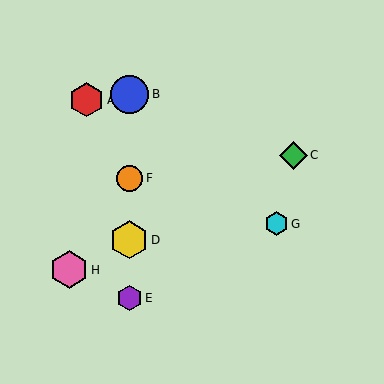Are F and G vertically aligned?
No, F is at x≈129 and G is at x≈276.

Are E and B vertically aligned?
Yes, both are at x≈129.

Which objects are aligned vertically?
Objects B, D, E, F are aligned vertically.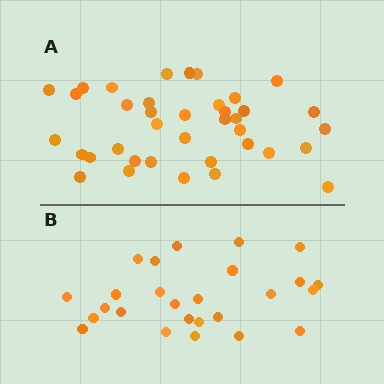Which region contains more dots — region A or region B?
Region A (the top region) has more dots.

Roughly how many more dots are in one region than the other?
Region A has roughly 12 or so more dots than region B.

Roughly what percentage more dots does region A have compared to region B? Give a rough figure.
About 45% more.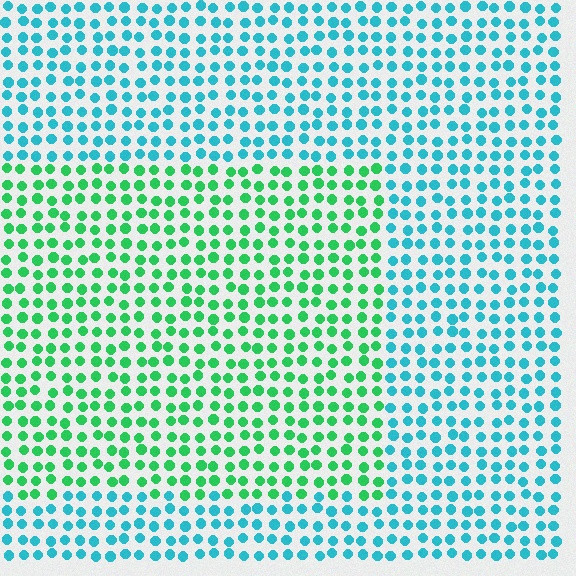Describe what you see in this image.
The image is filled with small cyan elements in a uniform arrangement. A rectangle-shaped region is visible where the elements are tinted to a slightly different hue, forming a subtle color boundary.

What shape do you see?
I see a rectangle.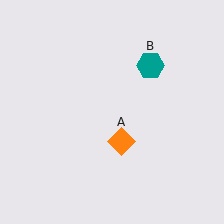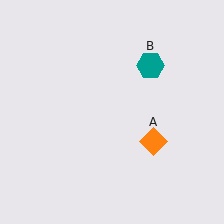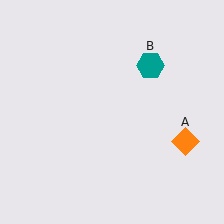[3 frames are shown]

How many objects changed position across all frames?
1 object changed position: orange diamond (object A).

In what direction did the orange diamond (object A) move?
The orange diamond (object A) moved right.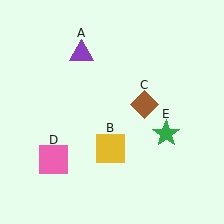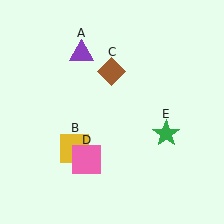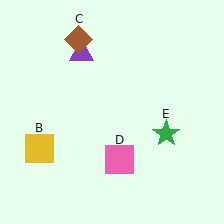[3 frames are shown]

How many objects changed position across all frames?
3 objects changed position: yellow square (object B), brown diamond (object C), pink square (object D).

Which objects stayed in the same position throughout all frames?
Purple triangle (object A) and green star (object E) remained stationary.